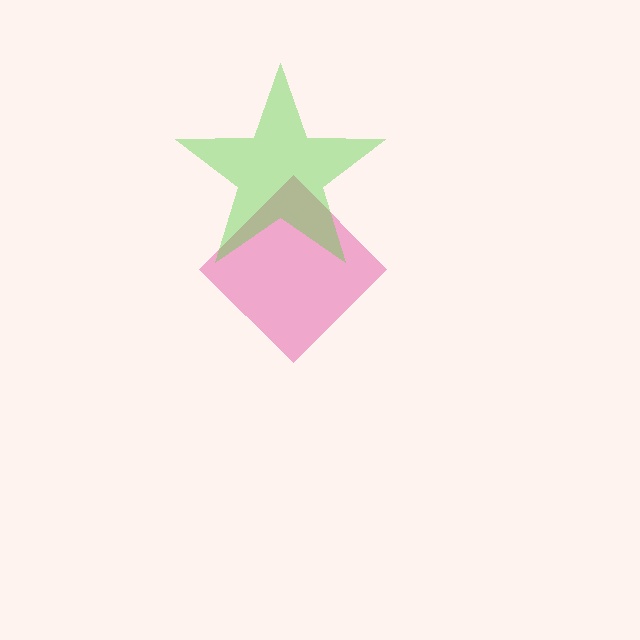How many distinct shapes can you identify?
There are 2 distinct shapes: a pink diamond, a lime star.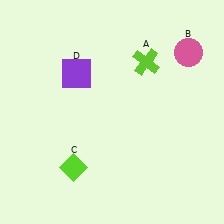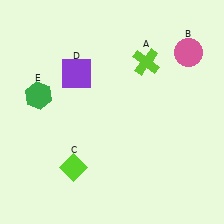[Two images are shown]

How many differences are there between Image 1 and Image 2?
There is 1 difference between the two images.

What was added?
A green hexagon (E) was added in Image 2.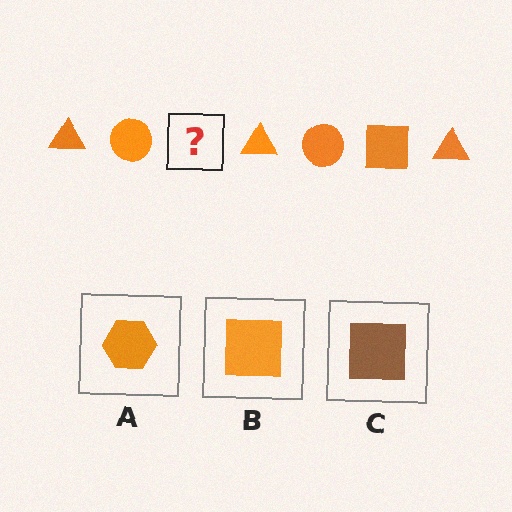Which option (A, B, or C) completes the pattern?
B.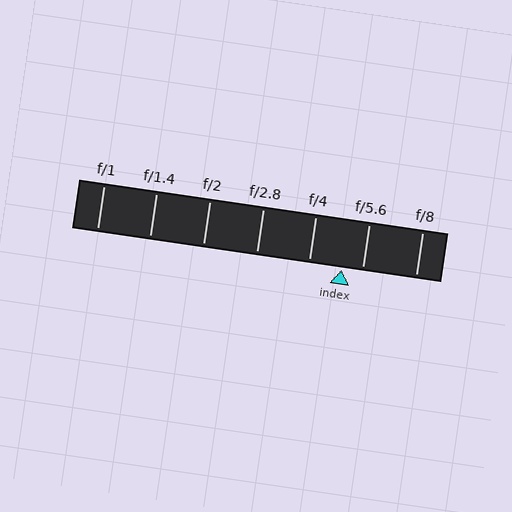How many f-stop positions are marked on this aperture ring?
There are 7 f-stop positions marked.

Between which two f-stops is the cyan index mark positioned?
The index mark is between f/4 and f/5.6.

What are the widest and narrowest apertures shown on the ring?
The widest aperture shown is f/1 and the narrowest is f/8.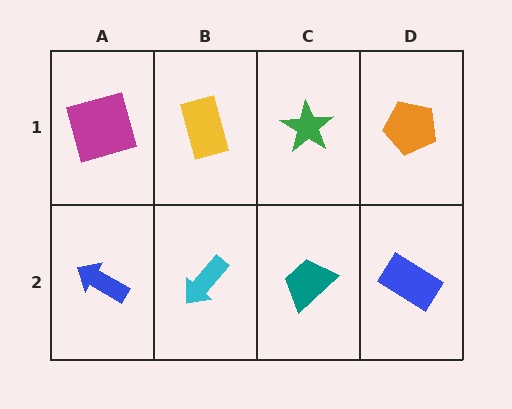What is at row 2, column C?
A teal trapezoid.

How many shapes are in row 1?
4 shapes.